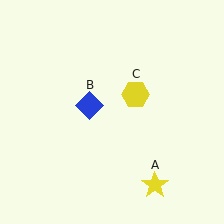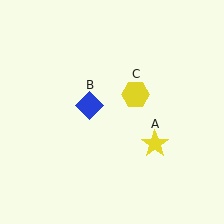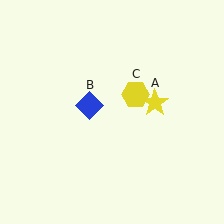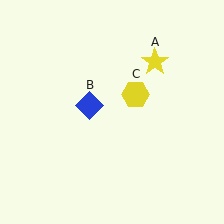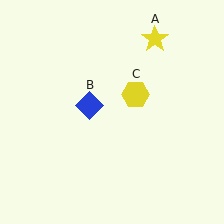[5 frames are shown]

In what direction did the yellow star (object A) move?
The yellow star (object A) moved up.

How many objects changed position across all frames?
1 object changed position: yellow star (object A).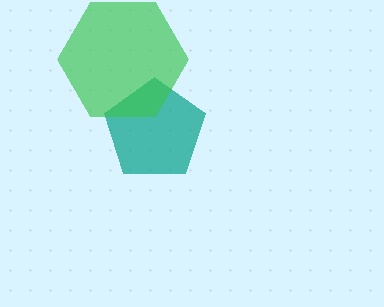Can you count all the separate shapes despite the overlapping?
Yes, there are 2 separate shapes.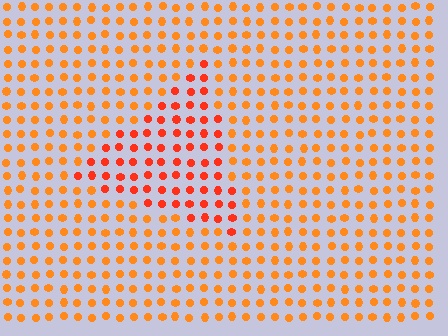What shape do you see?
I see a triangle.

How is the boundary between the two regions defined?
The boundary is defined purely by a slight shift in hue (about 23 degrees). Spacing, size, and orientation are identical on both sides.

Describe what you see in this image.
The image is filled with small orange elements in a uniform arrangement. A triangle-shaped region is visible where the elements are tinted to a slightly different hue, forming a subtle color boundary.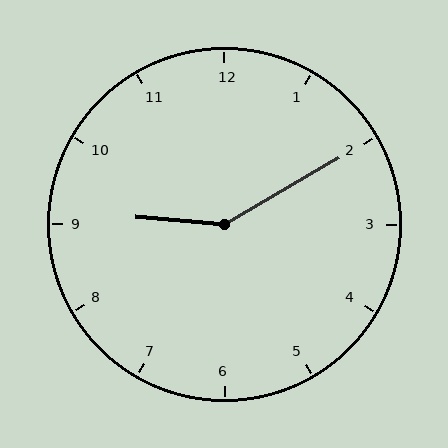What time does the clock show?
9:10.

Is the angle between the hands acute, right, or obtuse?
It is obtuse.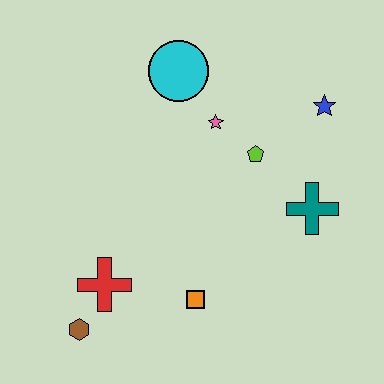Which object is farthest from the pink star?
The brown hexagon is farthest from the pink star.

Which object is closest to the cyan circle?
The pink star is closest to the cyan circle.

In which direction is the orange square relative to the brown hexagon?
The orange square is to the right of the brown hexagon.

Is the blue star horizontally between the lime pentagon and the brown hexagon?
No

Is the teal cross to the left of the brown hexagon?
No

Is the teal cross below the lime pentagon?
Yes